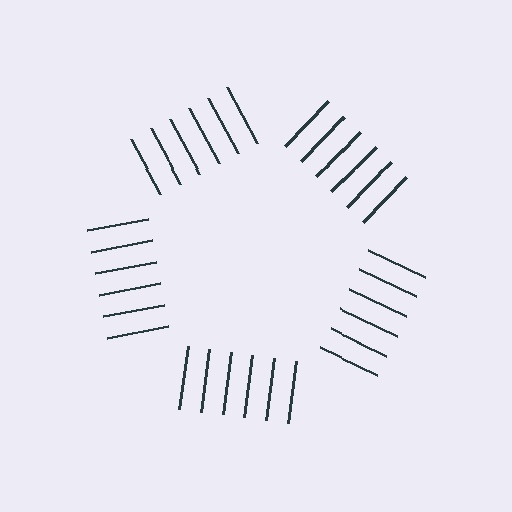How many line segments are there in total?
30 — 6 along each of the 5 edges.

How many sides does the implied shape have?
5 sides — the line-ends trace a pentagon.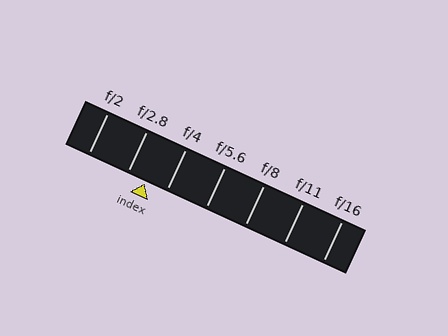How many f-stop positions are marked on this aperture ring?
There are 7 f-stop positions marked.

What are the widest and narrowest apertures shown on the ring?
The widest aperture shown is f/2 and the narrowest is f/16.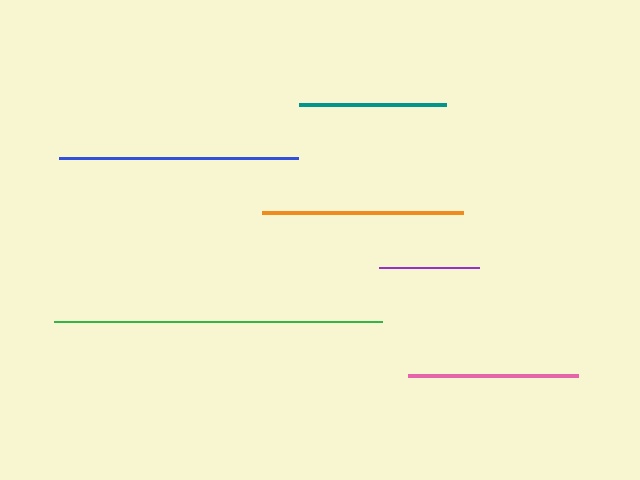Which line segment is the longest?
The green line is the longest at approximately 329 pixels.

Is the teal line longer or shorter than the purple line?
The teal line is longer than the purple line.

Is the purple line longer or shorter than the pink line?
The pink line is longer than the purple line.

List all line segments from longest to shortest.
From longest to shortest: green, blue, orange, pink, teal, purple.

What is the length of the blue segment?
The blue segment is approximately 239 pixels long.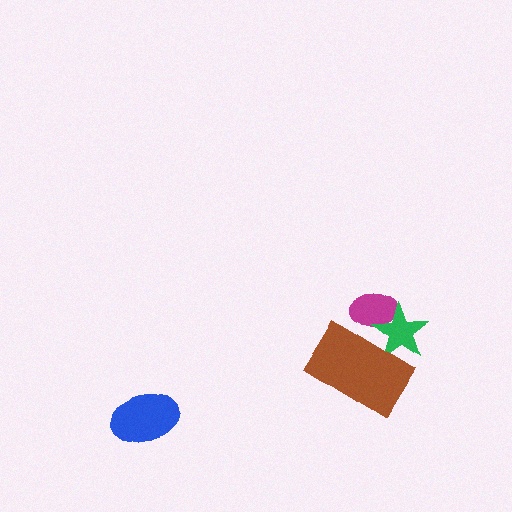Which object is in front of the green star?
The brown rectangle is in front of the green star.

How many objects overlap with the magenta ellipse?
2 objects overlap with the magenta ellipse.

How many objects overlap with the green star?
2 objects overlap with the green star.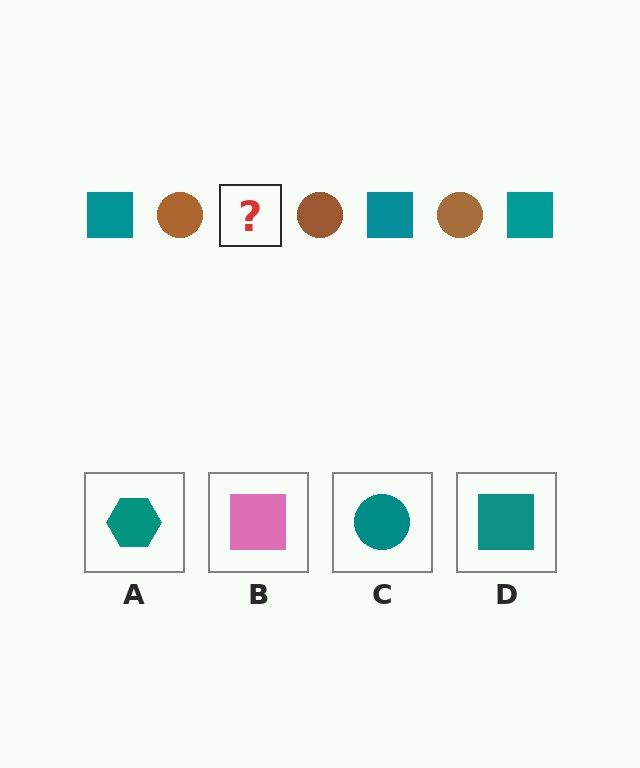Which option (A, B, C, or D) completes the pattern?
D.